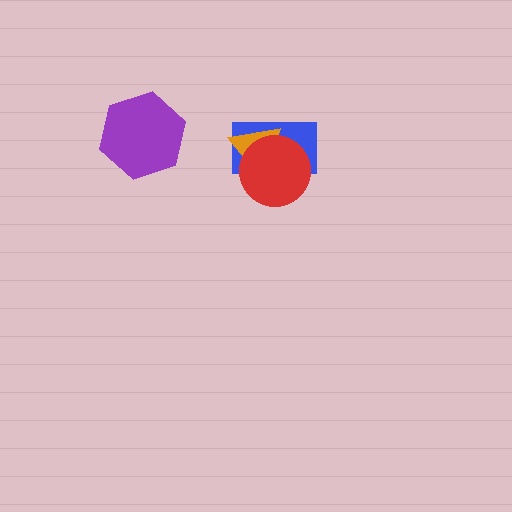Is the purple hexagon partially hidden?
No, no other shape covers it.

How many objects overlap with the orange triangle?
2 objects overlap with the orange triangle.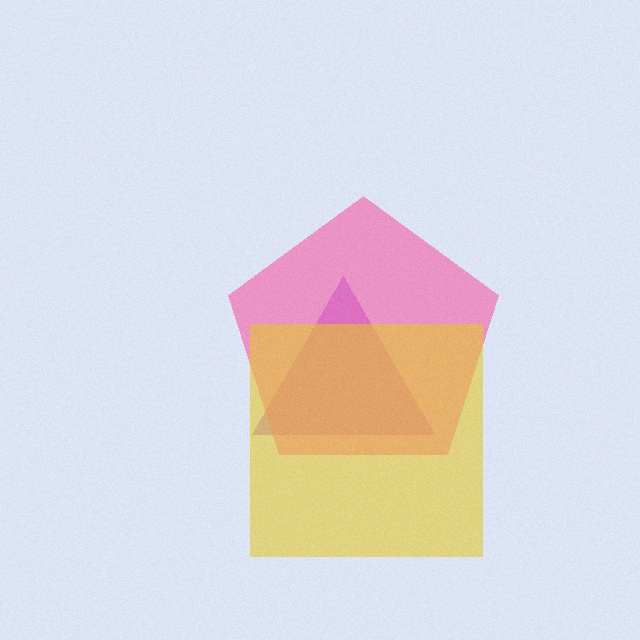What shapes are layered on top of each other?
The layered shapes are: a purple triangle, a pink pentagon, a yellow square.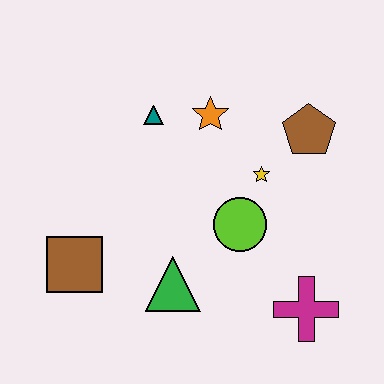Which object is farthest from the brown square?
The brown pentagon is farthest from the brown square.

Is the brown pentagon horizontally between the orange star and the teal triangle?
No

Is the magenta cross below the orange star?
Yes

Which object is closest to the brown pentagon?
The yellow star is closest to the brown pentagon.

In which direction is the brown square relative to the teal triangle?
The brown square is below the teal triangle.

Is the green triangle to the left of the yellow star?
Yes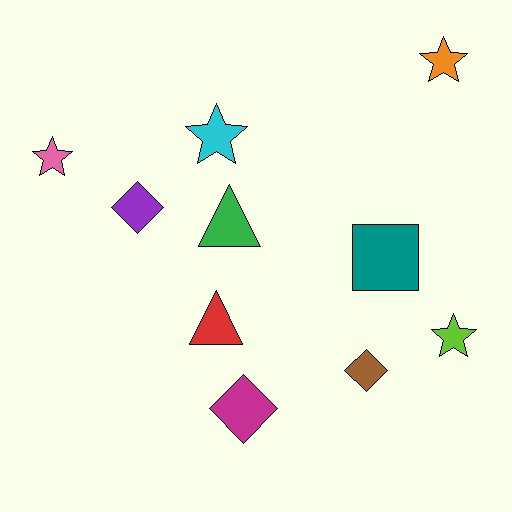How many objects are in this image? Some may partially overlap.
There are 10 objects.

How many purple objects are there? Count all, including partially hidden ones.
There is 1 purple object.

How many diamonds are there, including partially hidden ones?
There are 3 diamonds.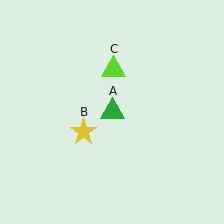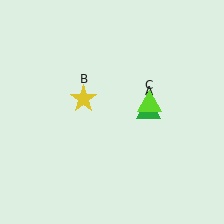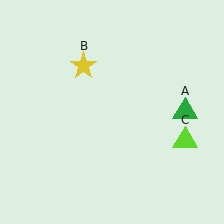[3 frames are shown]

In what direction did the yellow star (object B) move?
The yellow star (object B) moved up.